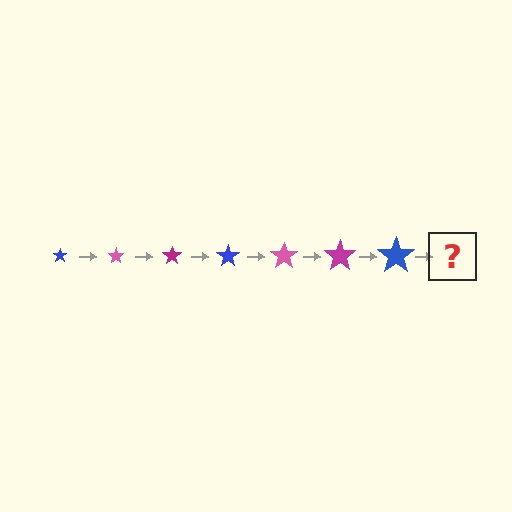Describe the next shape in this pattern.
It should be a pink star, larger than the previous one.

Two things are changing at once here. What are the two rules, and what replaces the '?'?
The two rules are that the star grows larger each step and the color cycles through blue, pink, and magenta. The '?' should be a pink star, larger than the previous one.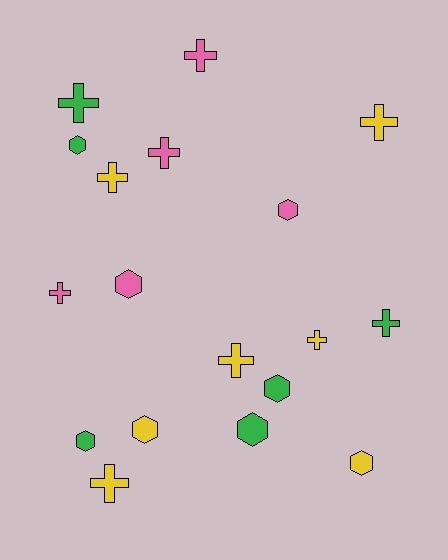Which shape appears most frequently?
Cross, with 10 objects.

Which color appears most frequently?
Yellow, with 7 objects.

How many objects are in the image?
There are 18 objects.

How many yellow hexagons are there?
There are 2 yellow hexagons.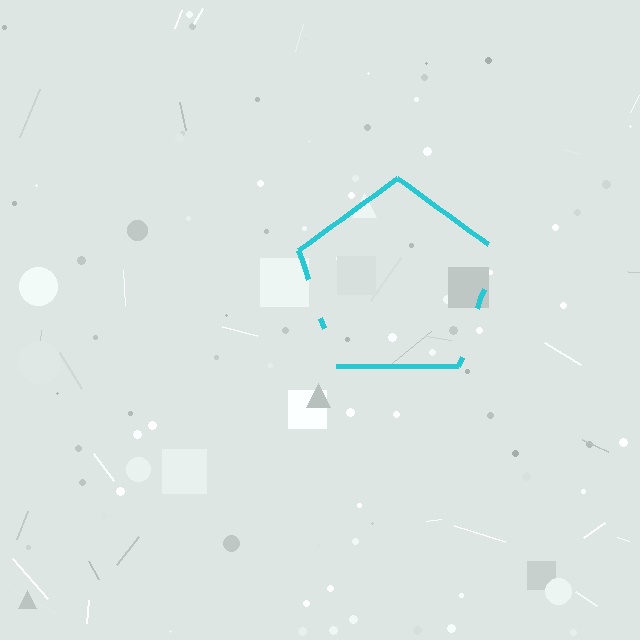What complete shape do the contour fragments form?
The contour fragments form a pentagon.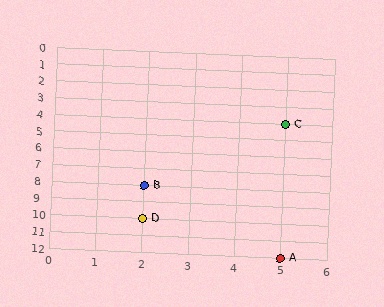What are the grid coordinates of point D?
Point D is at grid coordinates (2, 10).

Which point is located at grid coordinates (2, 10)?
Point D is at (2, 10).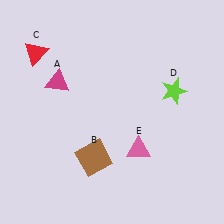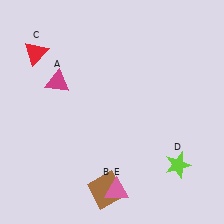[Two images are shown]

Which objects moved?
The objects that moved are: the brown square (B), the lime star (D), the pink triangle (E).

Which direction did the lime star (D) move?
The lime star (D) moved down.